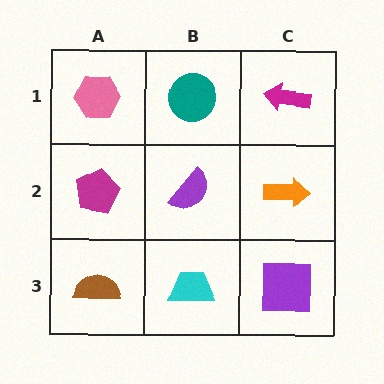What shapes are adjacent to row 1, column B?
A purple semicircle (row 2, column B), a pink hexagon (row 1, column A), a magenta arrow (row 1, column C).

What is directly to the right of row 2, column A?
A purple semicircle.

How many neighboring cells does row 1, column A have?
2.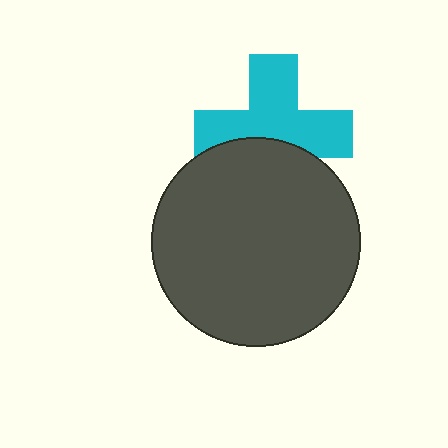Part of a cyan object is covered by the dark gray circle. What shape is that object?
It is a cross.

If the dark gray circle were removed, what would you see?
You would see the complete cyan cross.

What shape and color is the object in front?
The object in front is a dark gray circle.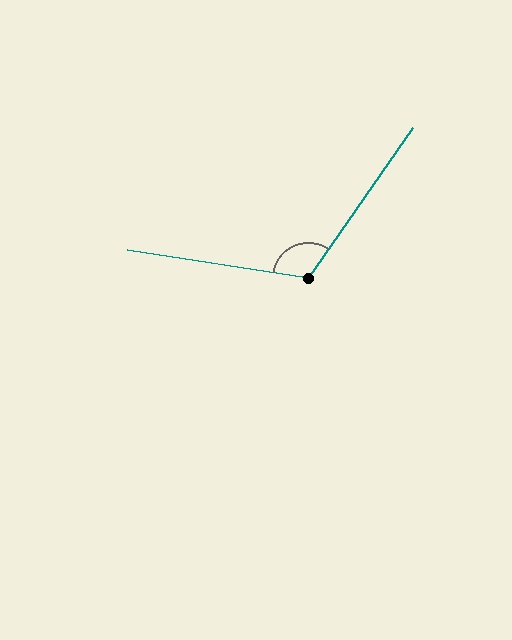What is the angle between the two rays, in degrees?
Approximately 116 degrees.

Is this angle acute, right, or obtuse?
It is obtuse.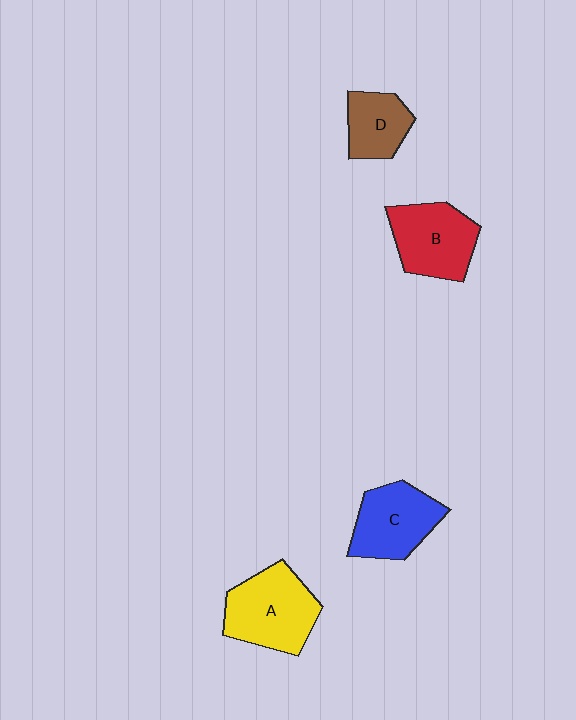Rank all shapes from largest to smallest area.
From largest to smallest: A (yellow), B (red), C (blue), D (brown).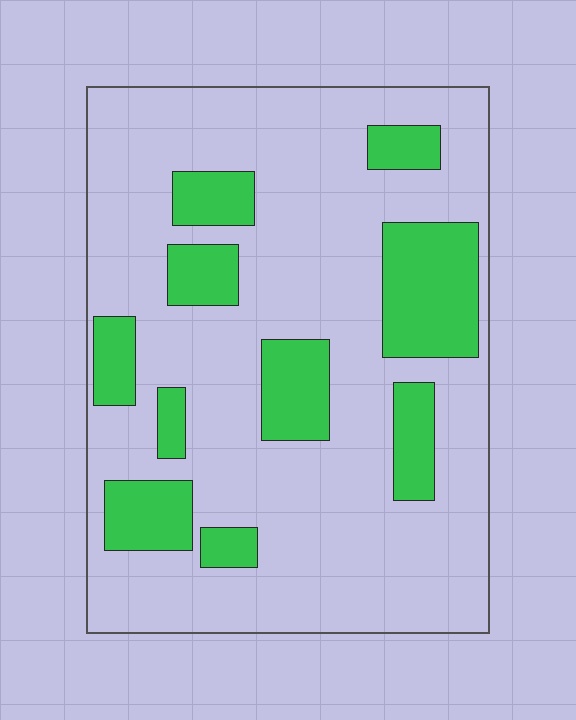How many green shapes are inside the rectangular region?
10.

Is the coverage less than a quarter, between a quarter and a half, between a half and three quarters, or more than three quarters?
Less than a quarter.